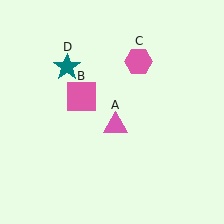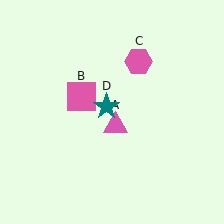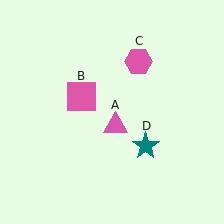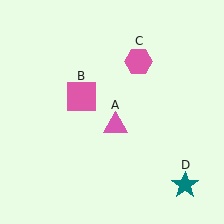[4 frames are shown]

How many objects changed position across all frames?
1 object changed position: teal star (object D).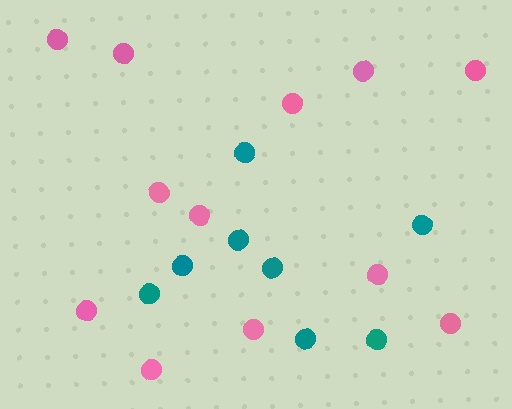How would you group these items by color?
There are 2 groups: one group of pink circles (12) and one group of teal circles (8).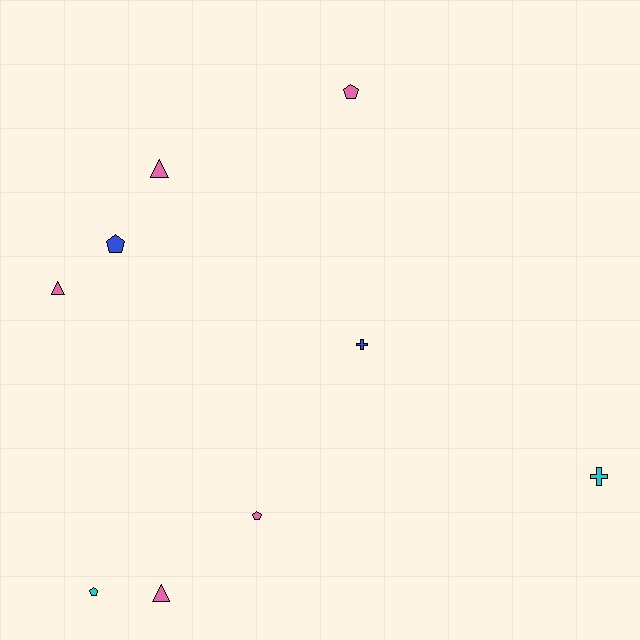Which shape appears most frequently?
Pentagon, with 4 objects.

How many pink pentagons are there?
There are 2 pink pentagons.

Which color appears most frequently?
Pink, with 5 objects.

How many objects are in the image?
There are 9 objects.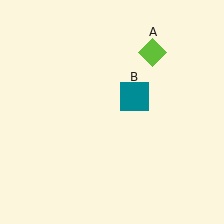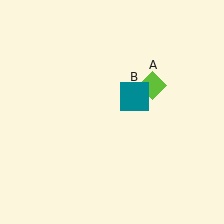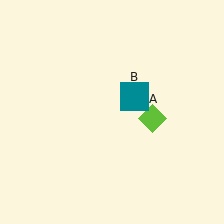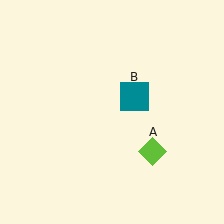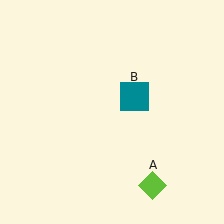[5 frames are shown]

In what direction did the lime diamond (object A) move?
The lime diamond (object A) moved down.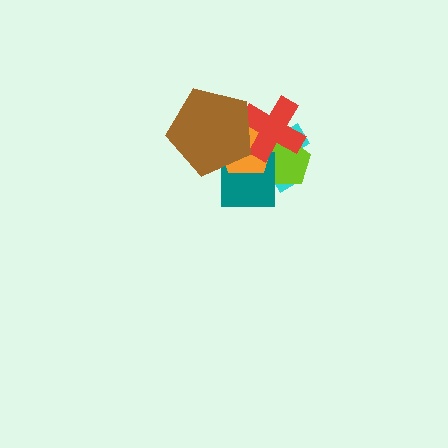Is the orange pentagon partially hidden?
Yes, it is partially covered by another shape.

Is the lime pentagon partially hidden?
Yes, it is partially covered by another shape.